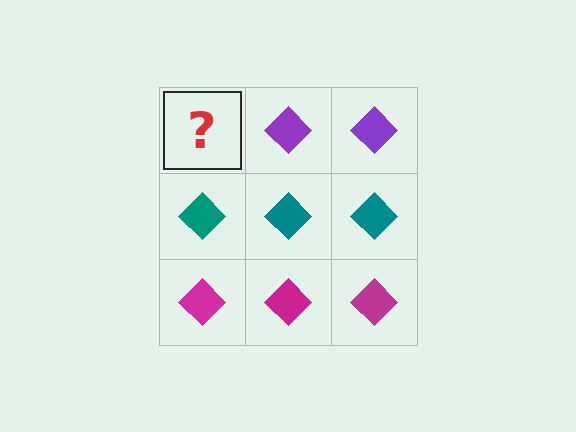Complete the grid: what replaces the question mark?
The question mark should be replaced with a purple diamond.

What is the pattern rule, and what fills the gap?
The rule is that each row has a consistent color. The gap should be filled with a purple diamond.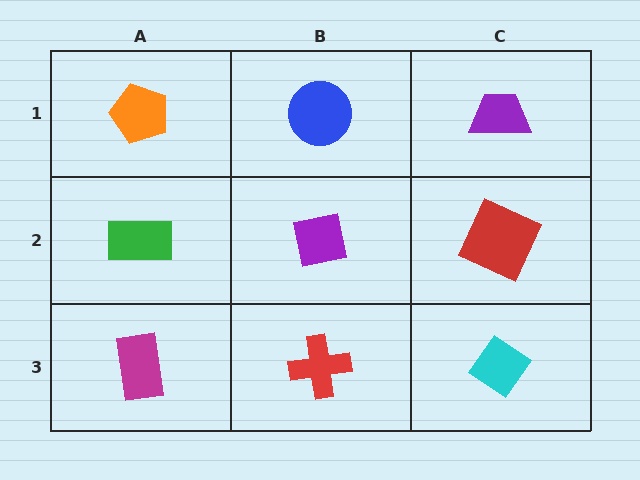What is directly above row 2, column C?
A purple trapezoid.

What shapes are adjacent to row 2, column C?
A purple trapezoid (row 1, column C), a cyan diamond (row 3, column C), a purple square (row 2, column B).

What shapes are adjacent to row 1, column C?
A red square (row 2, column C), a blue circle (row 1, column B).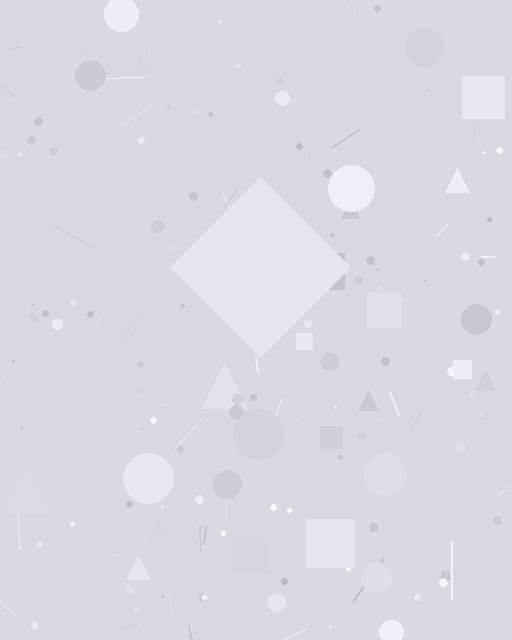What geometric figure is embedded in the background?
A diamond is embedded in the background.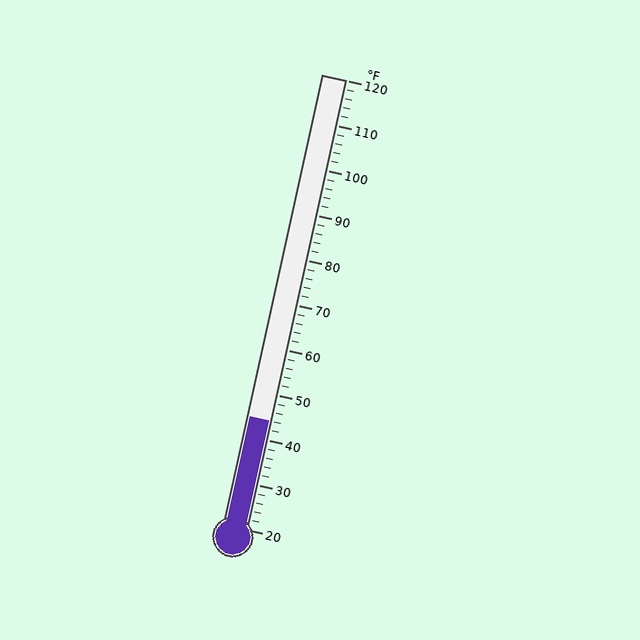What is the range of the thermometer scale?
The thermometer scale ranges from 20°F to 120°F.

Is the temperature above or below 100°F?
The temperature is below 100°F.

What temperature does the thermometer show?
The thermometer shows approximately 44°F.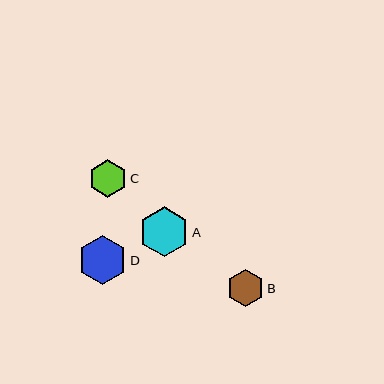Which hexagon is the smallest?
Hexagon B is the smallest with a size of approximately 37 pixels.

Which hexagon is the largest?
Hexagon A is the largest with a size of approximately 50 pixels.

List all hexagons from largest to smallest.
From largest to smallest: A, D, C, B.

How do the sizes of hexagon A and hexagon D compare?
Hexagon A and hexagon D are approximately the same size.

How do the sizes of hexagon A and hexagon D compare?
Hexagon A and hexagon D are approximately the same size.